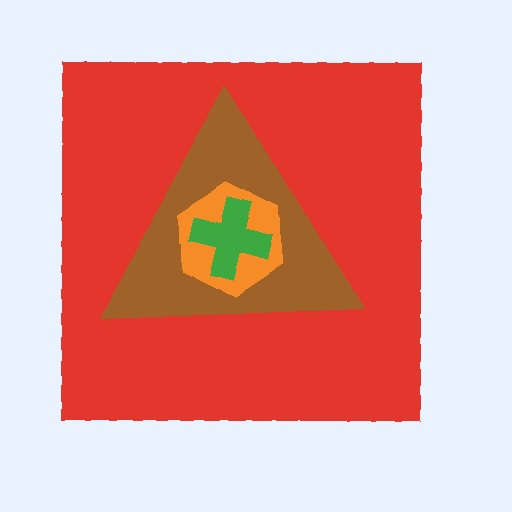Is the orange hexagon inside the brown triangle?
Yes.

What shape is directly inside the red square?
The brown triangle.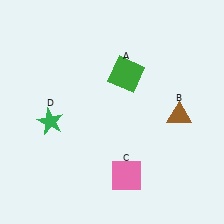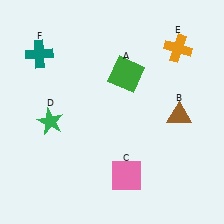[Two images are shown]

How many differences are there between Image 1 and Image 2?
There are 2 differences between the two images.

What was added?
An orange cross (E), a teal cross (F) were added in Image 2.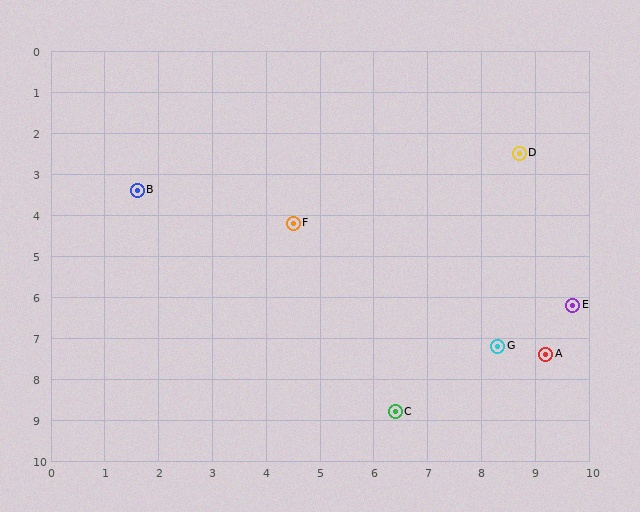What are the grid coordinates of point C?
Point C is at approximately (6.4, 8.8).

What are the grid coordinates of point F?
Point F is at approximately (4.5, 4.2).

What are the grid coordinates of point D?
Point D is at approximately (8.7, 2.5).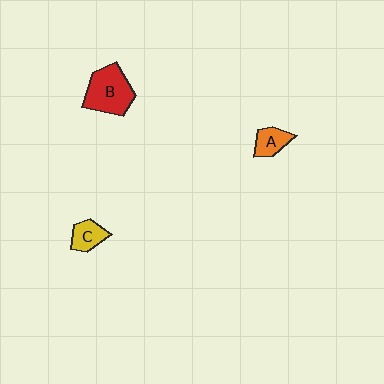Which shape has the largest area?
Shape B (red).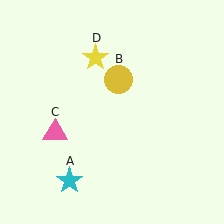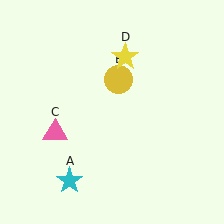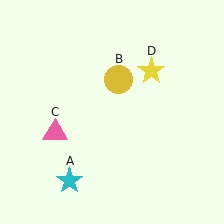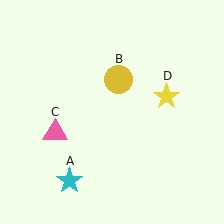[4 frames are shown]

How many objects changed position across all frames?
1 object changed position: yellow star (object D).